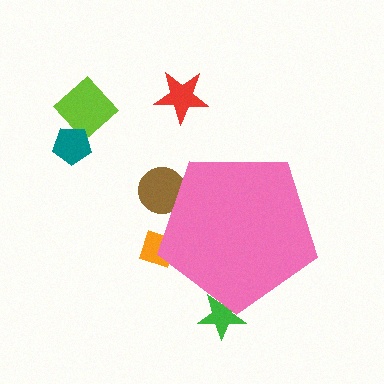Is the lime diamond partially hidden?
No, the lime diamond is fully visible.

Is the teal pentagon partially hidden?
No, the teal pentagon is fully visible.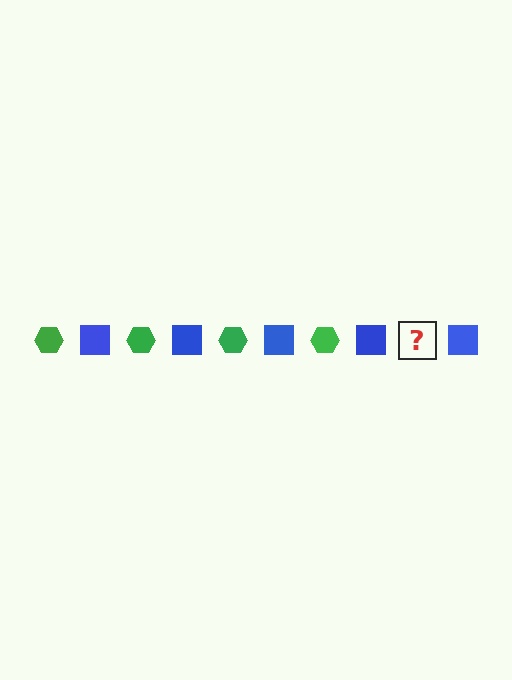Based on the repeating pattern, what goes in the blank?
The blank should be a green hexagon.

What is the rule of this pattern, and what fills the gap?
The rule is that the pattern alternates between green hexagon and blue square. The gap should be filled with a green hexagon.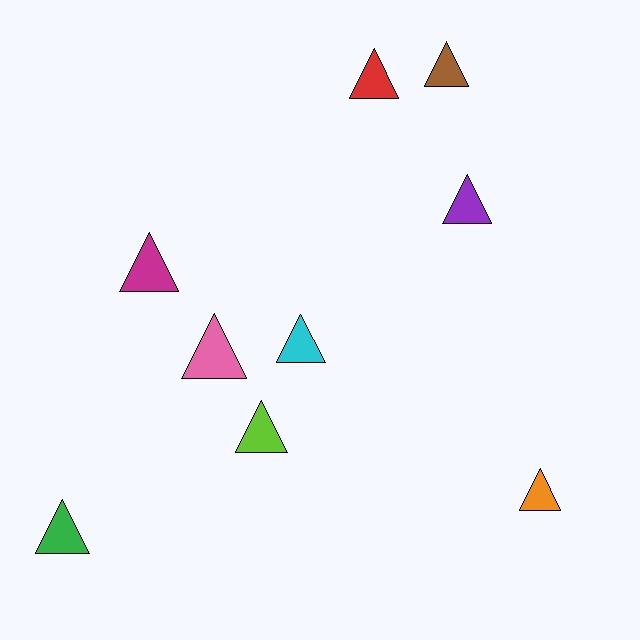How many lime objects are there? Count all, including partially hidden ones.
There is 1 lime object.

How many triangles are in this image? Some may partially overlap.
There are 9 triangles.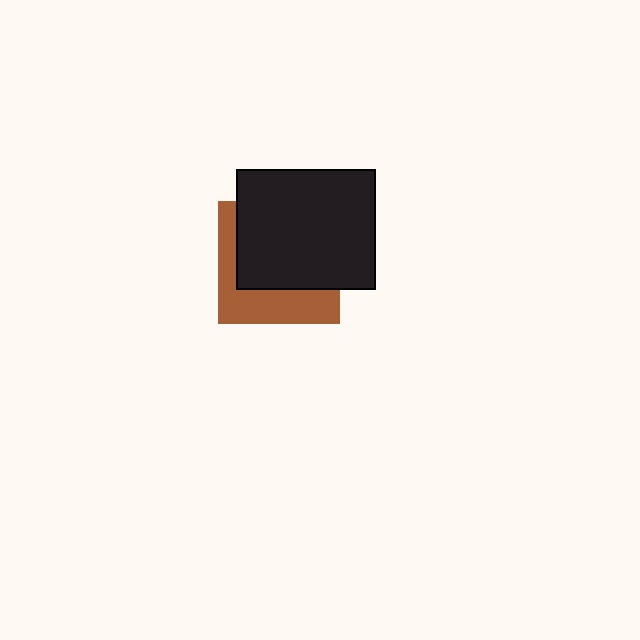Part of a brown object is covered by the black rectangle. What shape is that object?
It is a square.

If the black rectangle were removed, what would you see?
You would see the complete brown square.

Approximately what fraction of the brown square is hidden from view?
Roughly 61% of the brown square is hidden behind the black rectangle.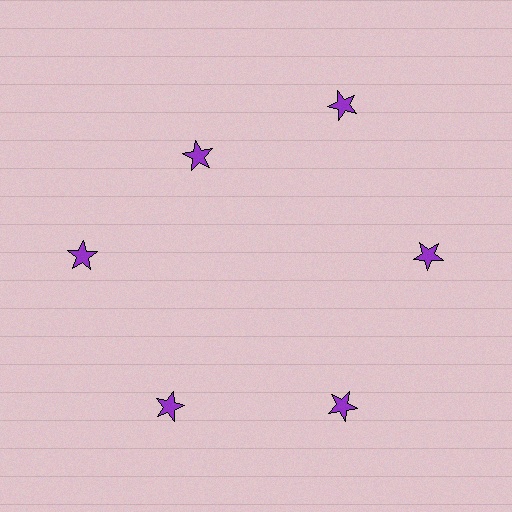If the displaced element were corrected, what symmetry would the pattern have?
It would have 6-fold rotational symmetry — the pattern would map onto itself every 60 degrees.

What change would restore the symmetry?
The symmetry would be restored by moving it outward, back onto the ring so that all 6 stars sit at equal angles and equal distance from the center.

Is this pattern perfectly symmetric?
No. The 6 purple stars are arranged in a ring, but one element near the 11 o'clock position is pulled inward toward the center, breaking the 6-fold rotational symmetry.